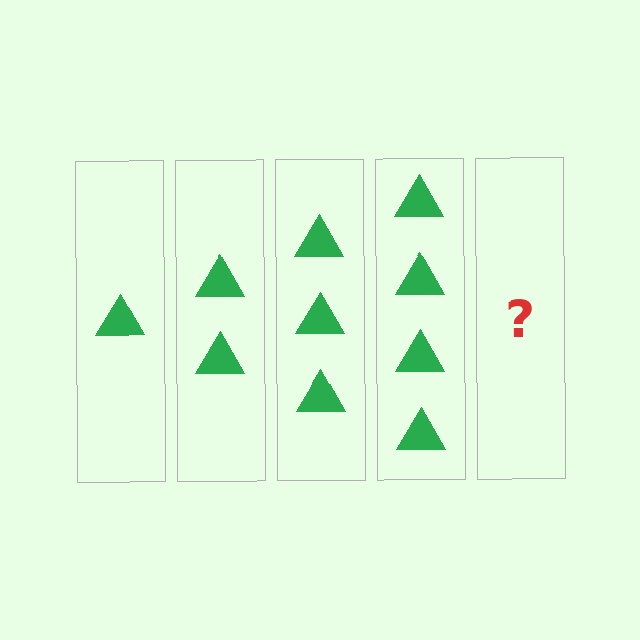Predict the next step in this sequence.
The next step is 5 triangles.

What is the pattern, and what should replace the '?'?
The pattern is that each step adds one more triangle. The '?' should be 5 triangles.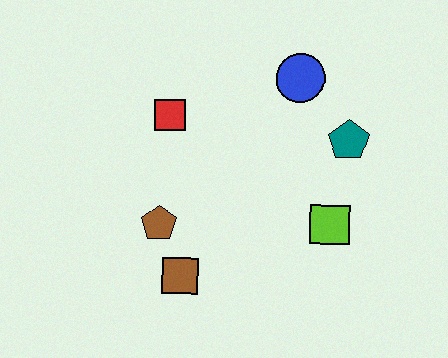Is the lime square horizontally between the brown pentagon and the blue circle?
No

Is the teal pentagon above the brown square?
Yes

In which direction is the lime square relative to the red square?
The lime square is to the right of the red square.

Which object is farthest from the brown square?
The blue circle is farthest from the brown square.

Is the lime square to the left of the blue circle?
No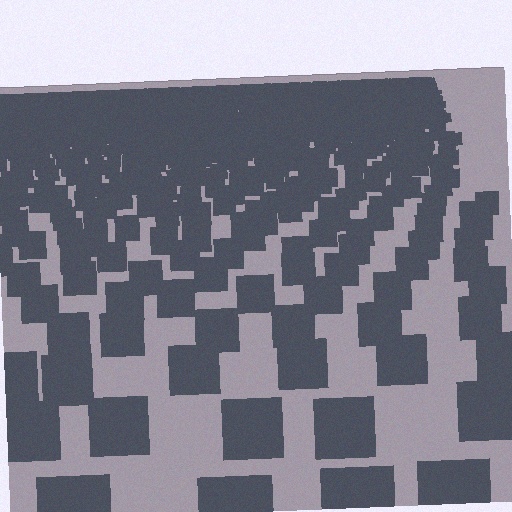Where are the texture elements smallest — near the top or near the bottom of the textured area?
Near the top.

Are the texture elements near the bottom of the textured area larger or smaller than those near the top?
Larger. Near the bottom, elements are closer to the viewer and appear at a bigger on-screen size.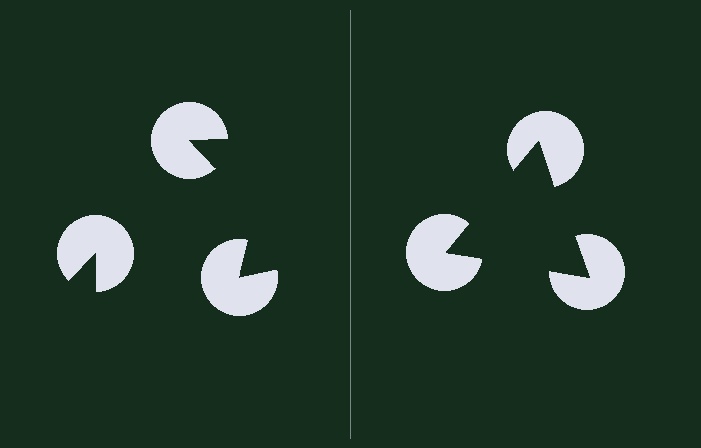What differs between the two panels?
The pac-man discs are positioned identically on both sides; only the wedge orientations differ. On the right they align to a triangle; on the left they are misaligned.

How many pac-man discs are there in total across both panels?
6 — 3 on each side.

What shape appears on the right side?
An illusory triangle.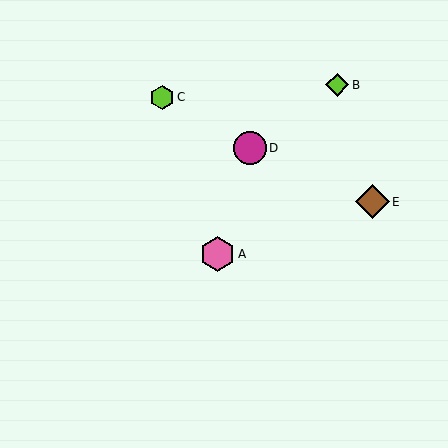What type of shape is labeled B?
Shape B is a lime diamond.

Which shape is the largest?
The pink hexagon (labeled A) is the largest.